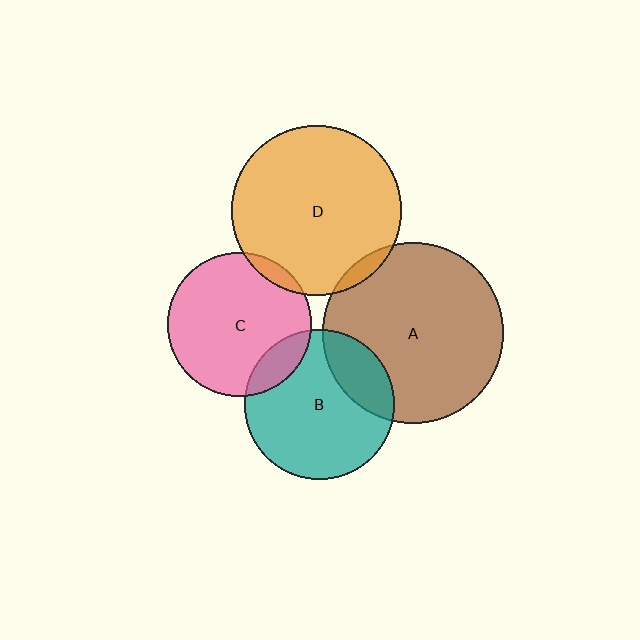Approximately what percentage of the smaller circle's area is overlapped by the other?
Approximately 5%.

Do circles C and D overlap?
Yes.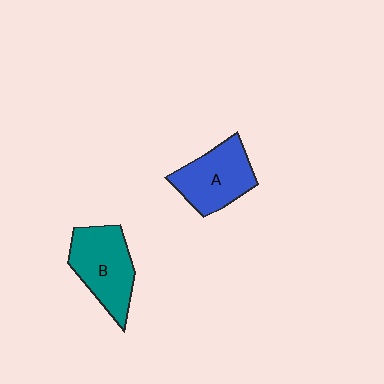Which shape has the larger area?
Shape B (teal).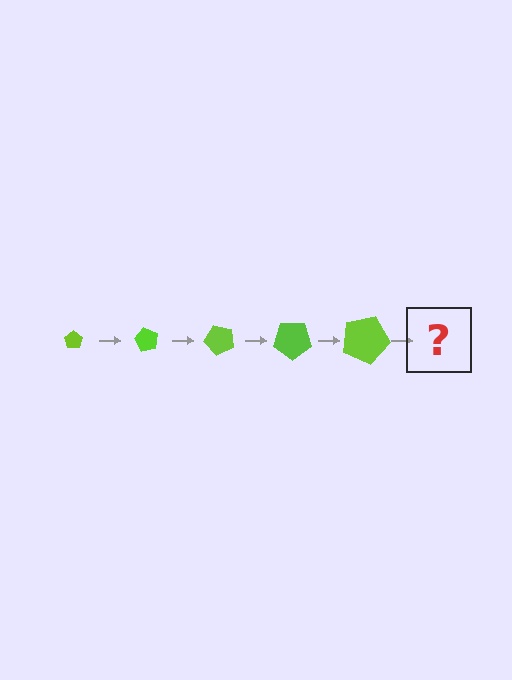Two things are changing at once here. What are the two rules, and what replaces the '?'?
The two rules are that the pentagon grows larger each step and it rotates 60 degrees each step. The '?' should be a pentagon, larger than the previous one and rotated 300 degrees from the start.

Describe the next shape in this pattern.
It should be a pentagon, larger than the previous one and rotated 300 degrees from the start.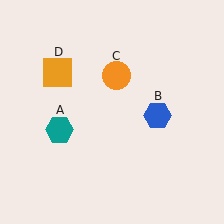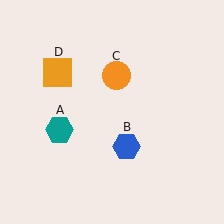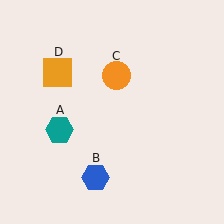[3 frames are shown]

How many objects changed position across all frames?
1 object changed position: blue hexagon (object B).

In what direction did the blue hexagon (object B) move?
The blue hexagon (object B) moved down and to the left.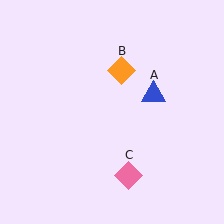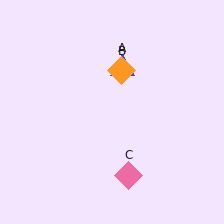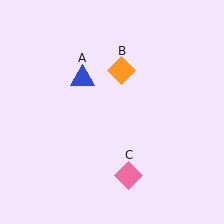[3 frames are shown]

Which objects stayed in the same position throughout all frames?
Orange diamond (object B) and pink diamond (object C) remained stationary.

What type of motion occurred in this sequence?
The blue triangle (object A) rotated counterclockwise around the center of the scene.